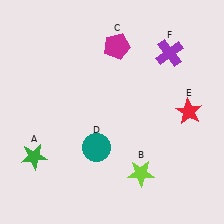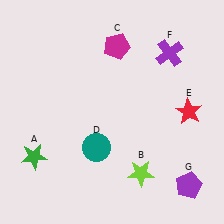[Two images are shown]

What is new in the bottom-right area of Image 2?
A purple pentagon (G) was added in the bottom-right area of Image 2.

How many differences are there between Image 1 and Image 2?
There is 1 difference between the two images.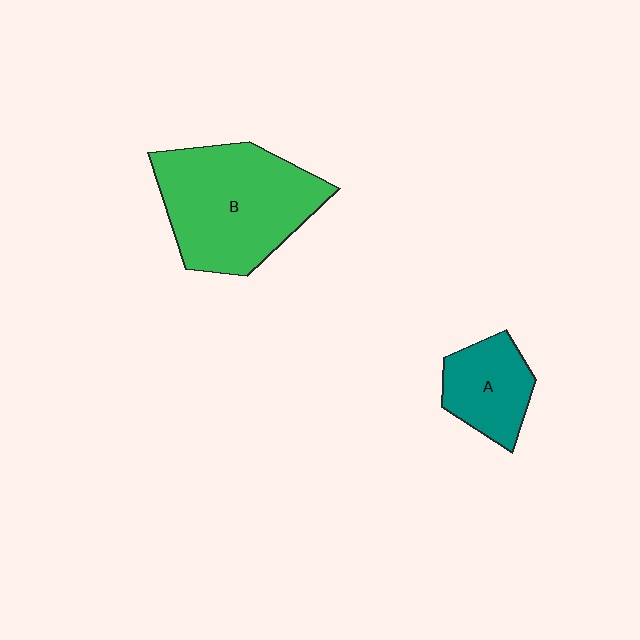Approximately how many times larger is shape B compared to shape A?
Approximately 2.2 times.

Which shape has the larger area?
Shape B (green).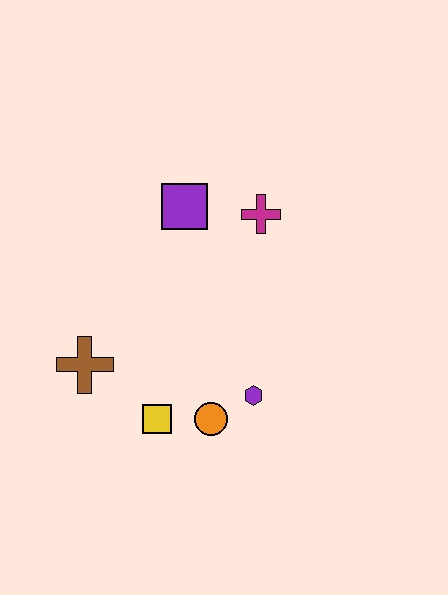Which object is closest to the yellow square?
The orange circle is closest to the yellow square.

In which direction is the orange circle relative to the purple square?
The orange circle is below the purple square.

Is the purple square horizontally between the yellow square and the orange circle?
Yes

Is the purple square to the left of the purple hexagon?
Yes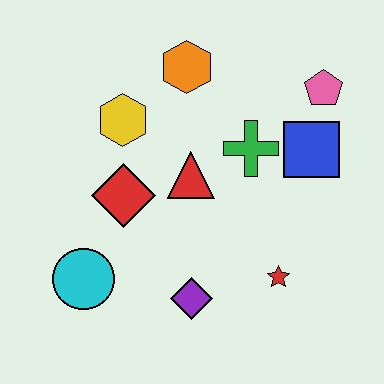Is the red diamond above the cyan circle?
Yes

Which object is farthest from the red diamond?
The pink pentagon is farthest from the red diamond.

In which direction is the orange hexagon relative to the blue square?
The orange hexagon is to the left of the blue square.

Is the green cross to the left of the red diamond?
No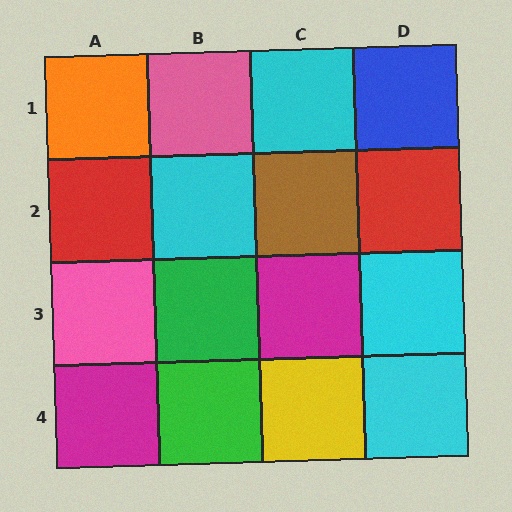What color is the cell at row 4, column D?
Cyan.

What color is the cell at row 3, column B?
Green.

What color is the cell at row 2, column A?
Red.